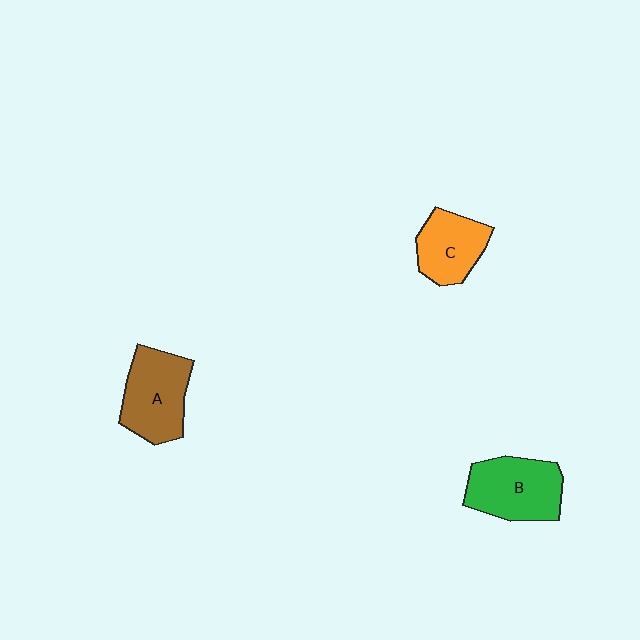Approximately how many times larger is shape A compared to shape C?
Approximately 1.3 times.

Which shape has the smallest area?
Shape C (orange).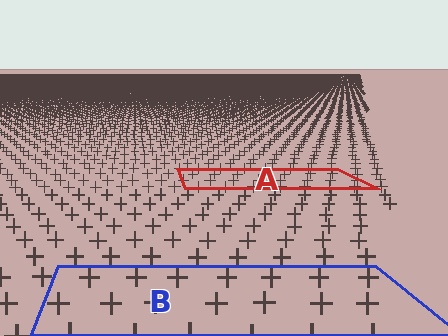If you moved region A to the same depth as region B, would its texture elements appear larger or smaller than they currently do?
They would appear larger. At a closer depth, the same texture elements are projected at a bigger on-screen size.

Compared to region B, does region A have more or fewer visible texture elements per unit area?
Region A has more texture elements per unit area — they are packed more densely because it is farther away.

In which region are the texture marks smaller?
The texture marks are smaller in region A, because it is farther away.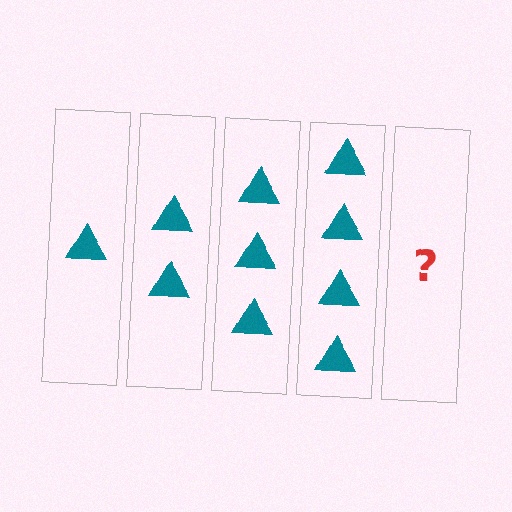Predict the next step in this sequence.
The next step is 5 triangles.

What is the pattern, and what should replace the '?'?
The pattern is that each step adds one more triangle. The '?' should be 5 triangles.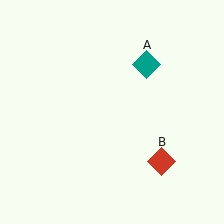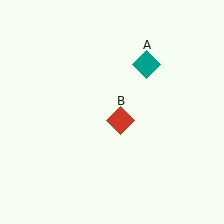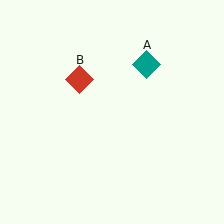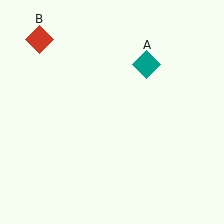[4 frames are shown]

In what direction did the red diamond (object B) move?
The red diamond (object B) moved up and to the left.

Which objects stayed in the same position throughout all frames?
Teal diamond (object A) remained stationary.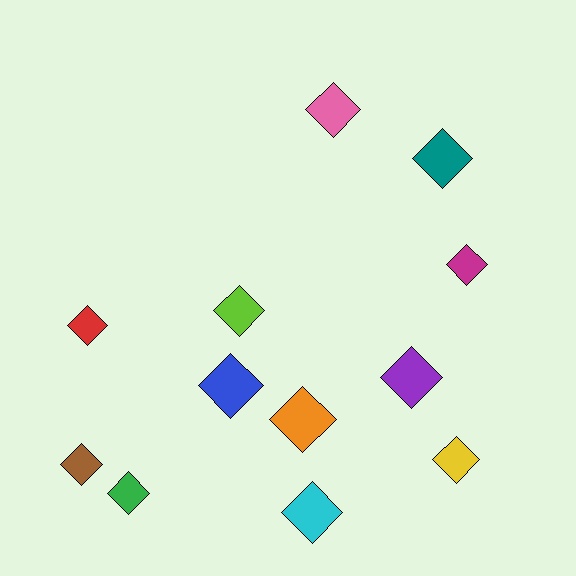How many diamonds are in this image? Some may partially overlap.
There are 12 diamonds.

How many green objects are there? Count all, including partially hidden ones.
There is 1 green object.